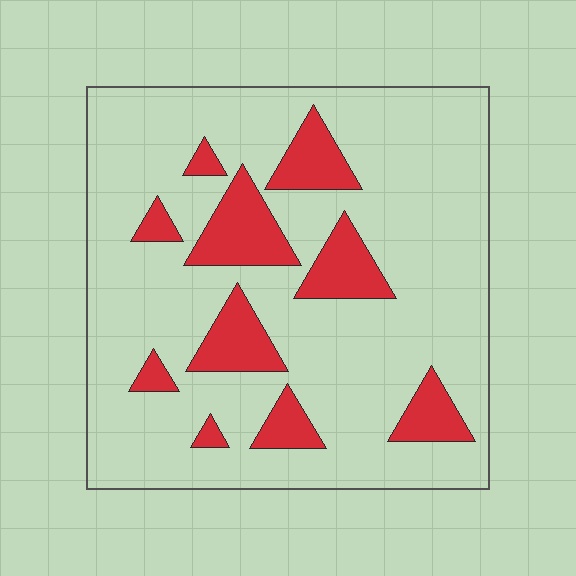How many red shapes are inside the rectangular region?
10.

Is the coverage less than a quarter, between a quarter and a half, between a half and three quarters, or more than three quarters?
Less than a quarter.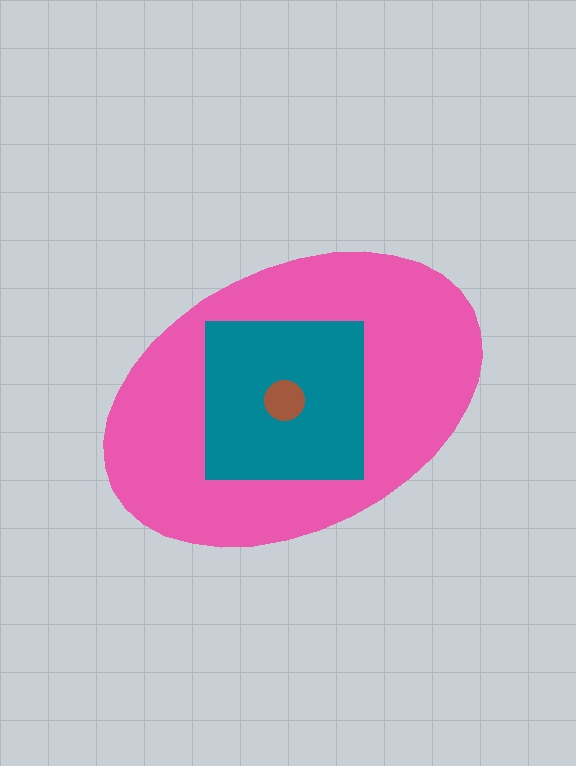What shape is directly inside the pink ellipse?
The teal square.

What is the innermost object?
The brown circle.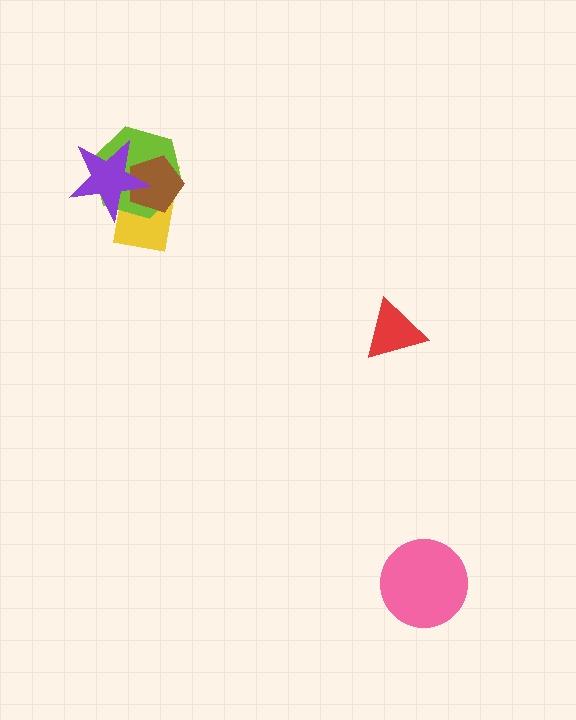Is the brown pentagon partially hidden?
Yes, it is partially covered by another shape.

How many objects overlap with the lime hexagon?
3 objects overlap with the lime hexagon.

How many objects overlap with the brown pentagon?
3 objects overlap with the brown pentagon.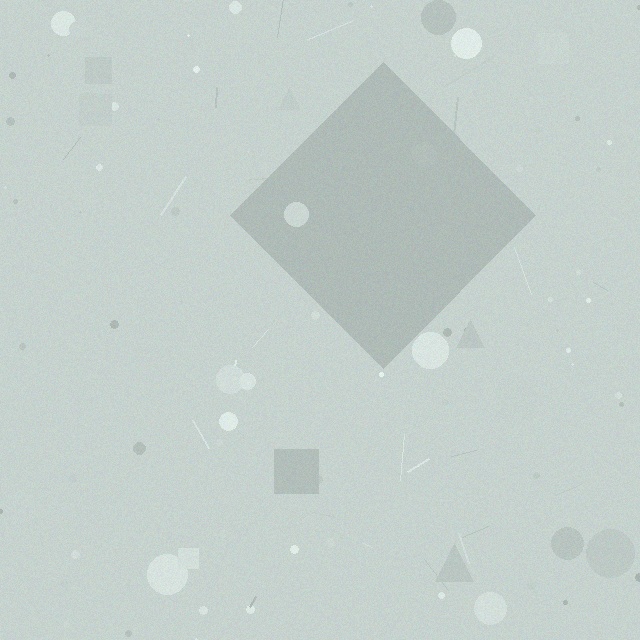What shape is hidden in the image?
A diamond is hidden in the image.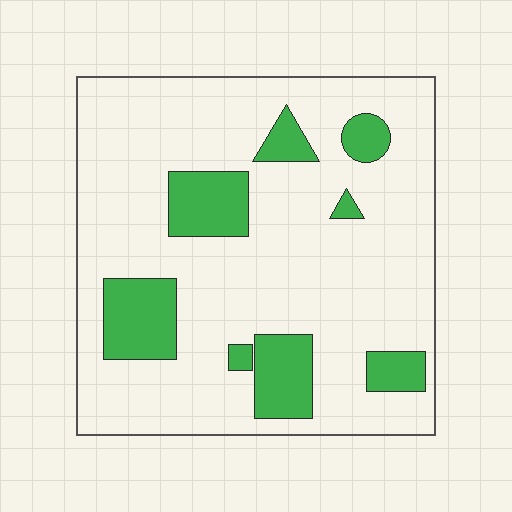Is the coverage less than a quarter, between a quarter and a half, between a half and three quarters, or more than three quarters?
Less than a quarter.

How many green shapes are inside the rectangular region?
8.